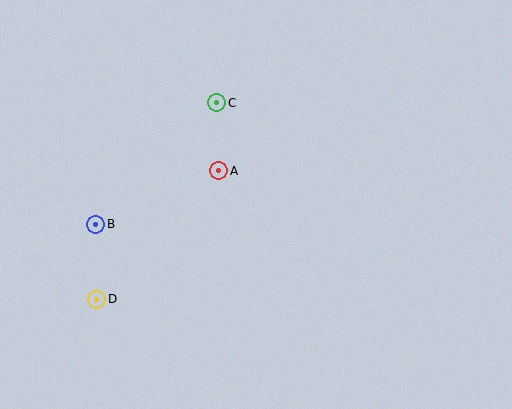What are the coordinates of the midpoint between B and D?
The midpoint between B and D is at (96, 262).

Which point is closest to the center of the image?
Point A at (219, 171) is closest to the center.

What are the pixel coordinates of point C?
Point C is at (217, 103).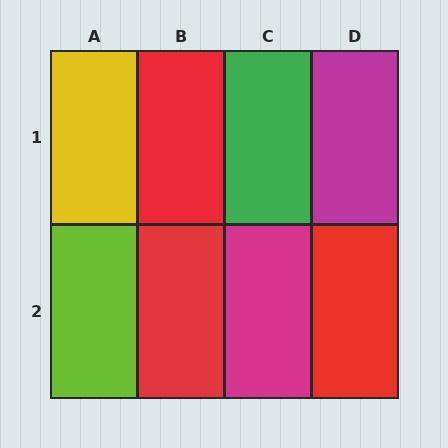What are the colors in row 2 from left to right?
Lime, red, magenta, red.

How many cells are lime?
1 cell is lime.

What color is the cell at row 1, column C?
Green.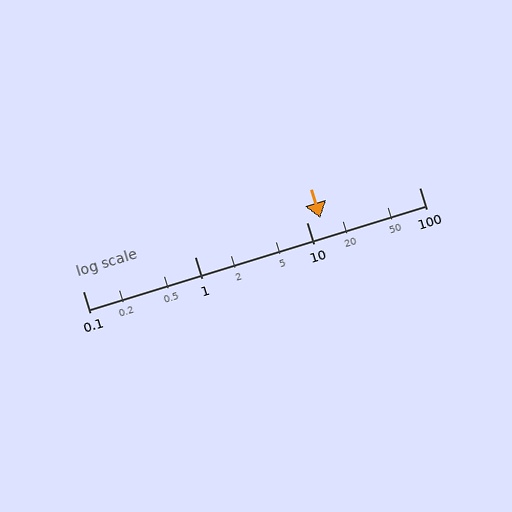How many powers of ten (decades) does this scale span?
The scale spans 3 decades, from 0.1 to 100.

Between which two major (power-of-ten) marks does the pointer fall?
The pointer is between 10 and 100.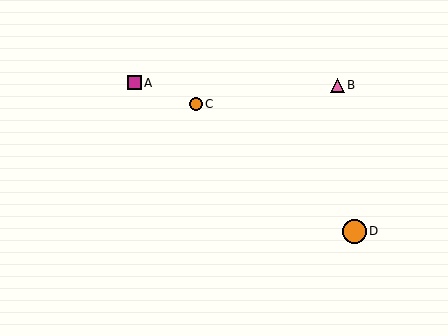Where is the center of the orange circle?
The center of the orange circle is at (354, 232).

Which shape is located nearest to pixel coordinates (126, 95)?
The magenta square (labeled A) at (135, 83) is nearest to that location.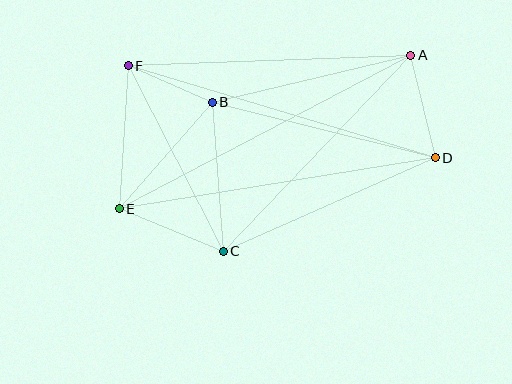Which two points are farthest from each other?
Points A and E are farthest from each other.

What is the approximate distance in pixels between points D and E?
The distance between D and E is approximately 320 pixels.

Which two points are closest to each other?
Points B and F are closest to each other.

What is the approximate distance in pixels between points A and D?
The distance between A and D is approximately 105 pixels.